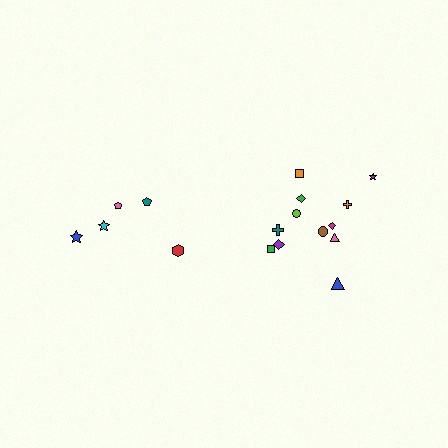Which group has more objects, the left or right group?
The right group.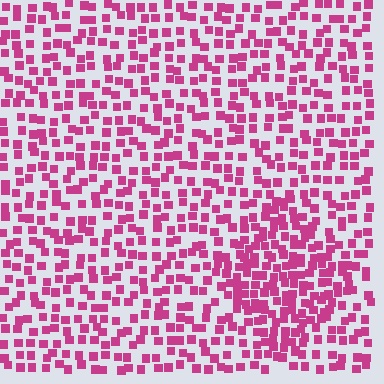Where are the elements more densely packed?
The elements are more densely packed inside the diamond boundary.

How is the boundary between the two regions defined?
The boundary is defined by a change in element density (approximately 1.8x ratio). All elements are the same color, size, and shape.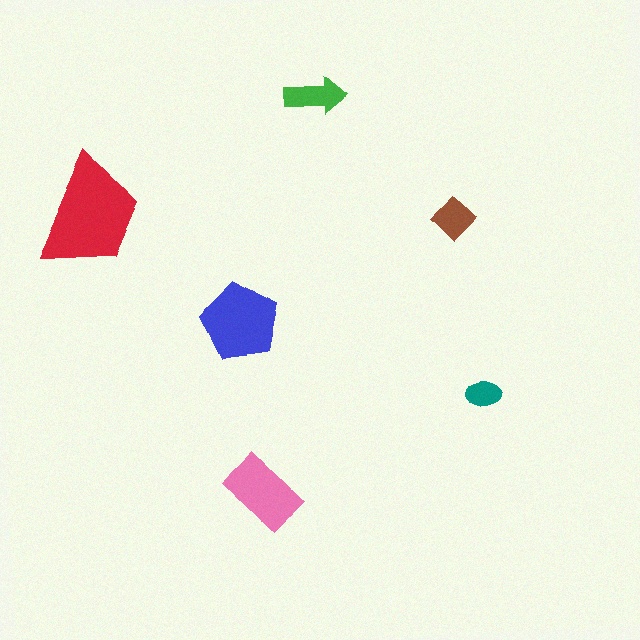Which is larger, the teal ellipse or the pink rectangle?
The pink rectangle.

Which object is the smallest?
The teal ellipse.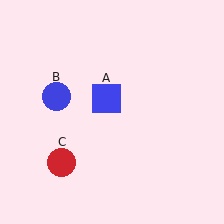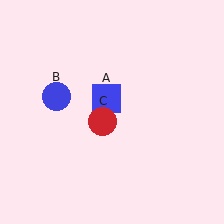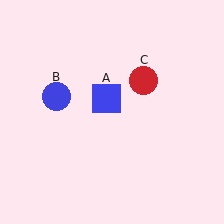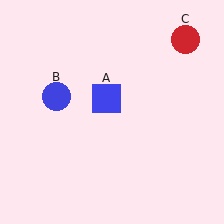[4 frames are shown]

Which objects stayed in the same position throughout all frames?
Blue square (object A) and blue circle (object B) remained stationary.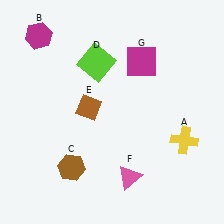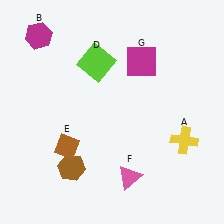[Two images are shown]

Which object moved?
The brown diamond (E) moved down.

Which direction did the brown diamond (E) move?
The brown diamond (E) moved down.